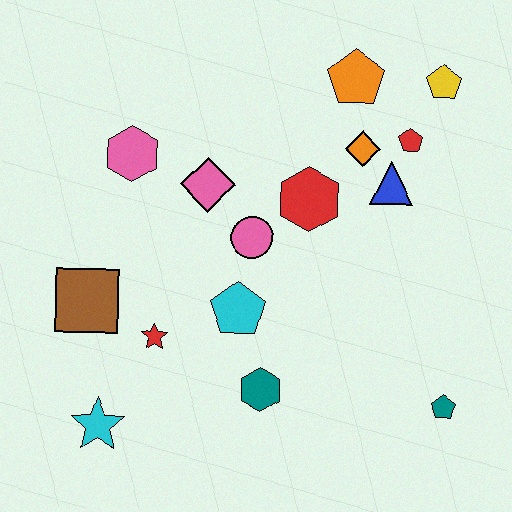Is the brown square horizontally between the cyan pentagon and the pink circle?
No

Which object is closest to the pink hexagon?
The pink diamond is closest to the pink hexagon.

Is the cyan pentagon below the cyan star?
No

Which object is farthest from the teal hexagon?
The yellow pentagon is farthest from the teal hexagon.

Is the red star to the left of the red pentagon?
Yes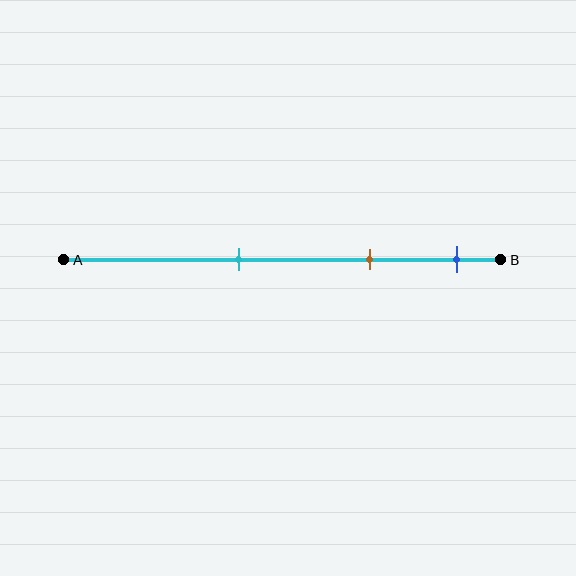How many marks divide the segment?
There are 3 marks dividing the segment.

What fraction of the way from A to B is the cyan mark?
The cyan mark is approximately 40% (0.4) of the way from A to B.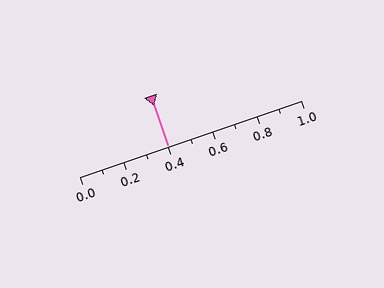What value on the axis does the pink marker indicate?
The marker indicates approximately 0.4.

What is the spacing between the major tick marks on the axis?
The major ticks are spaced 0.2 apart.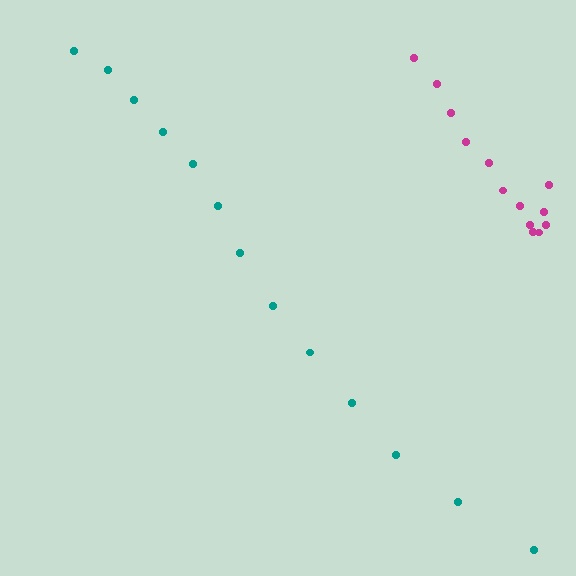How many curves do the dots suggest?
There are 2 distinct paths.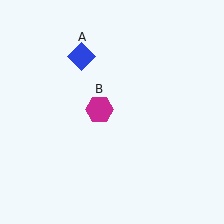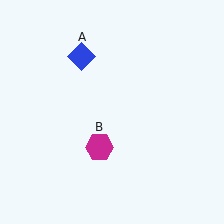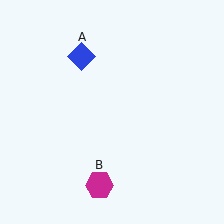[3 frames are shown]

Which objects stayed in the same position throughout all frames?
Blue diamond (object A) remained stationary.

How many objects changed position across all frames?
1 object changed position: magenta hexagon (object B).